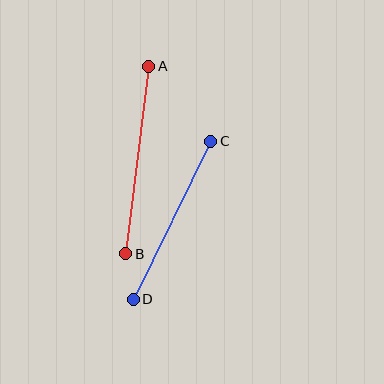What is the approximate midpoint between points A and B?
The midpoint is at approximately (137, 160) pixels.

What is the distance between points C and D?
The distance is approximately 176 pixels.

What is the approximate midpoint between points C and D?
The midpoint is at approximately (172, 220) pixels.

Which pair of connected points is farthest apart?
Points A and B are farthest apart.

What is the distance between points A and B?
The distance is approximately 189 pixels.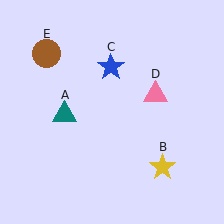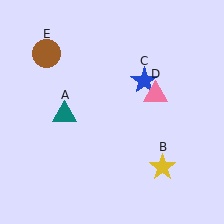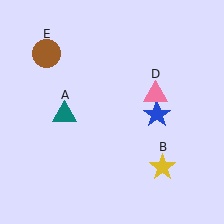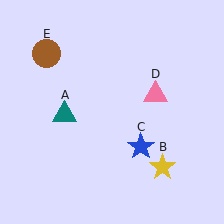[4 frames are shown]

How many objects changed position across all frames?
1 object changed position: blue star (object C).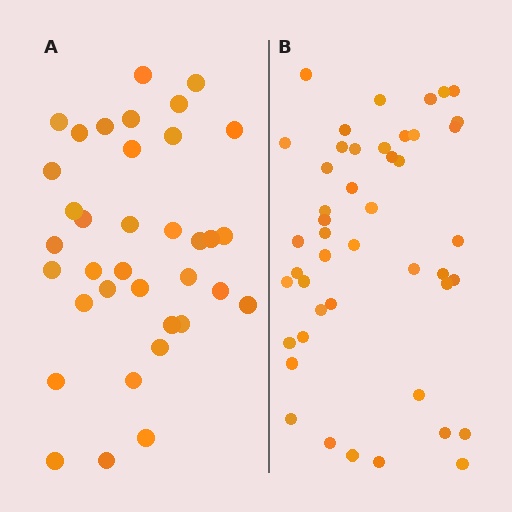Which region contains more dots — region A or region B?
Region B (the right region) has more dots.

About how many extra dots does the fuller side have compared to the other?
Region B has roughly 10 or so more dots than region A.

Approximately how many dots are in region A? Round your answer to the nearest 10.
About 40 dots. (The exact count is 36, which rounds to 40.)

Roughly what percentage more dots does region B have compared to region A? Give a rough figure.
About 30% more.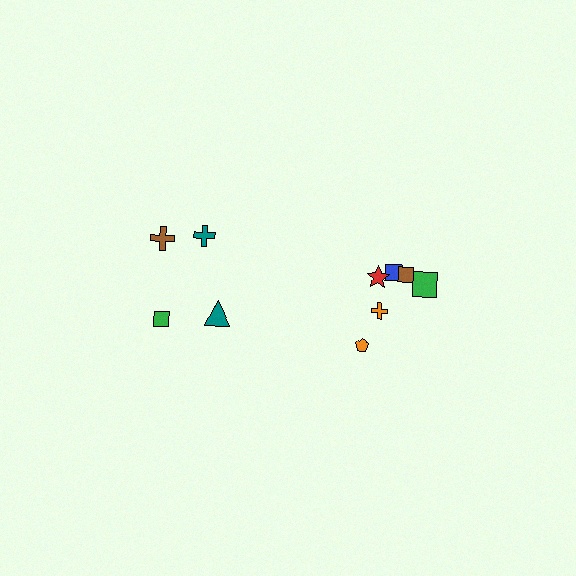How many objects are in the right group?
There are 6 objects.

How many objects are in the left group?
There are 4 objects.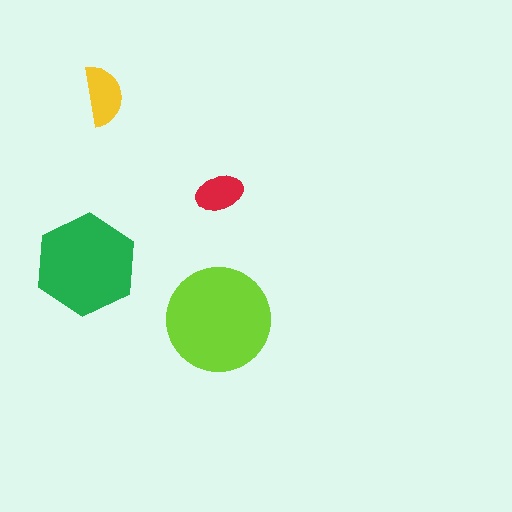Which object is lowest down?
The lime circle is bottommost.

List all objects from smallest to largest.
The red ellipse, the yellow semicircle, the green hexagon, the lime circle.